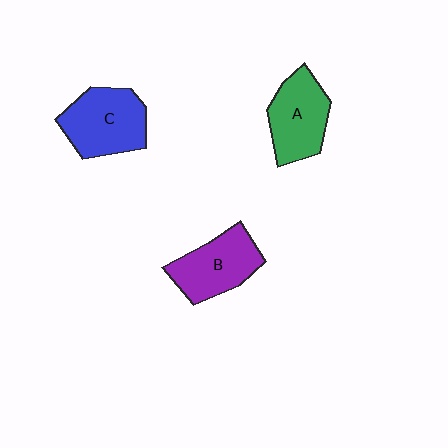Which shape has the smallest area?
Shape A (green).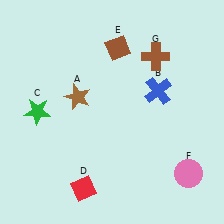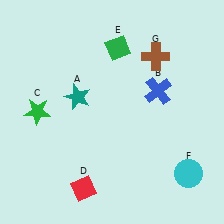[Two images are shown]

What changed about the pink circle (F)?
In Image 1, F is pink. In Image 2, it changed to cyan.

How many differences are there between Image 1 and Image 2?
There are 3 differences between the two images.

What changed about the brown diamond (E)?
In Image 1, E is brown. In Image 2, it changed to green.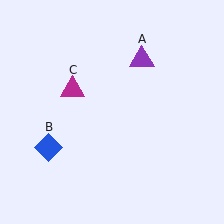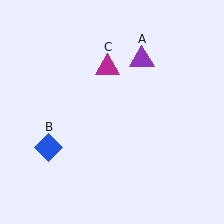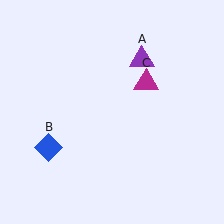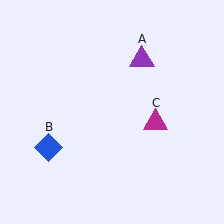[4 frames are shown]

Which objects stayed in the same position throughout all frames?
Purple triangle (object A) and blue diamond (object B) remained stationary.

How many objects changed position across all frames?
1 object changed position: magenta triangle (object C).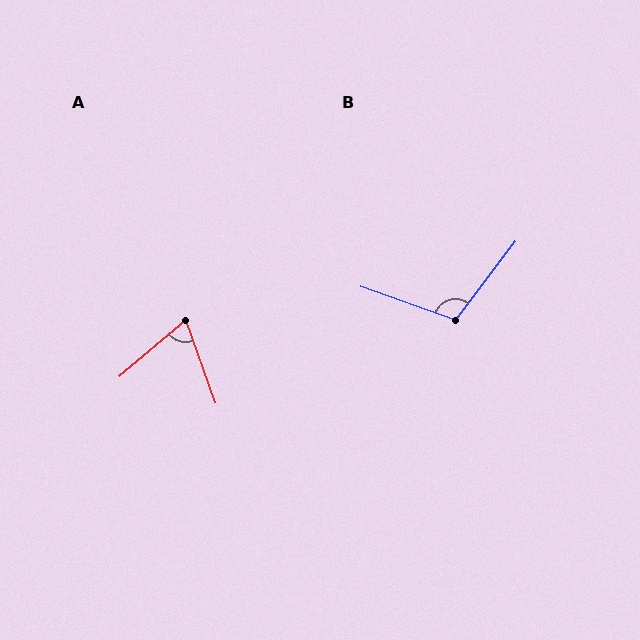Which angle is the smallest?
A, at approximately 70 degrees.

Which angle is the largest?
B, at approximately 107 degrees.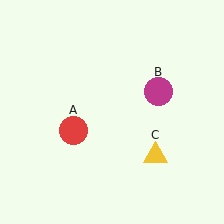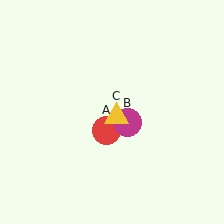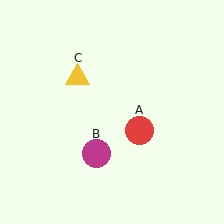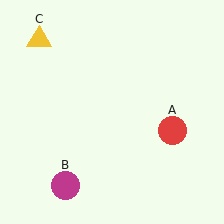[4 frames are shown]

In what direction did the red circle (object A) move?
The red circle (object A) moved right.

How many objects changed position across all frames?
3 objects changed position: red circle (object A), magenta circle (object B), yellow triangle (object C).